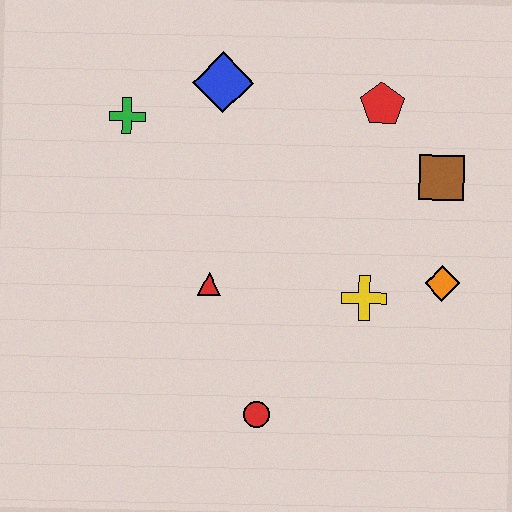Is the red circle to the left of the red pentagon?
Yes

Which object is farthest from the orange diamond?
The green cross is farthest from the orange diamond.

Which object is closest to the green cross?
The blue diamond is closest to the green cross.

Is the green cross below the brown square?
No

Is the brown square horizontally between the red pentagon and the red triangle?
No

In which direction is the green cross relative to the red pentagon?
The green cross is to the left of the red pentagon.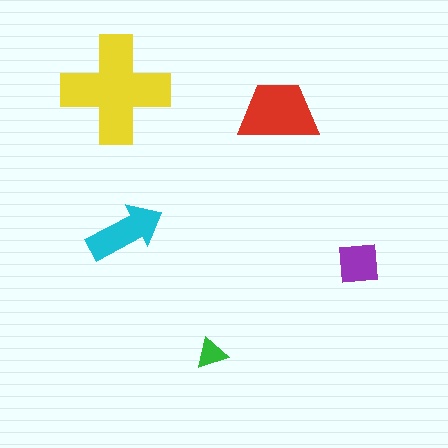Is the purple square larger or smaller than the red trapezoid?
Smaller.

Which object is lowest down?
The green triangle is bottommost.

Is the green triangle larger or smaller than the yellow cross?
Smaller.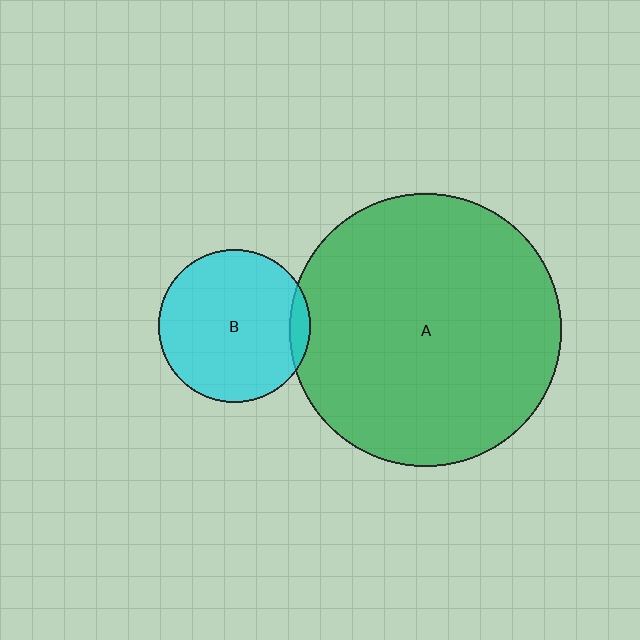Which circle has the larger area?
Circle A (green).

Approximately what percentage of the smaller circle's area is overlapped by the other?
Approximately 5%.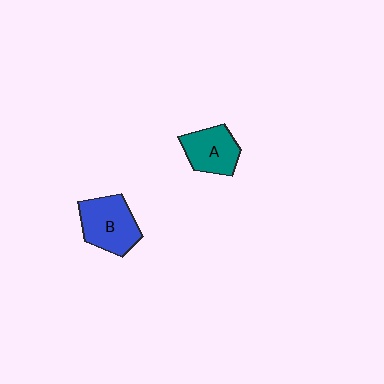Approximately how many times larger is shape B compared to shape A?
Approximately 1.2 times.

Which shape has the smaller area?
Shape A (teal).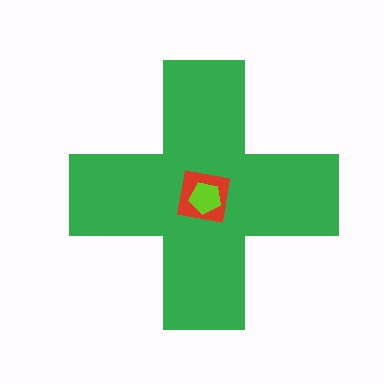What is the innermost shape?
The lime pentagon.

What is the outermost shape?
The green cross.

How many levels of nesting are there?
3.